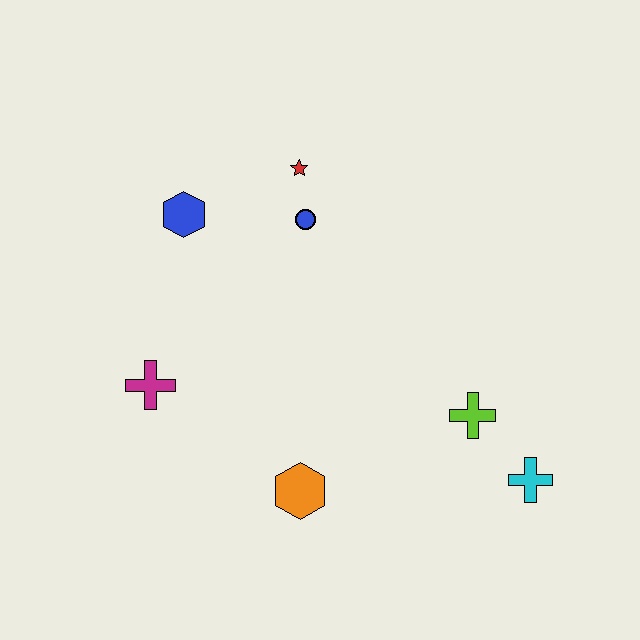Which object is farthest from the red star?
The cyan cross is farthest from the red star.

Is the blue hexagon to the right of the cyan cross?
No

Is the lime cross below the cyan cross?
No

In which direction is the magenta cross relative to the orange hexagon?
The magenta cross is to the left of the orange hexagon.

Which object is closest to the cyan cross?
The lime cross is closest to the cyan cross.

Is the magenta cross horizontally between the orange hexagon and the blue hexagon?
No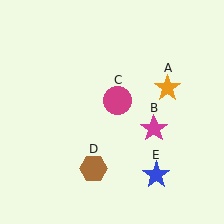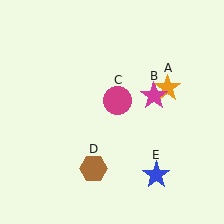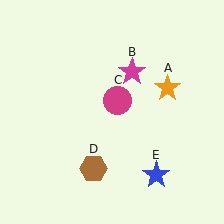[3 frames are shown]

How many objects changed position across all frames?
1 object changed position: magenta star (object B).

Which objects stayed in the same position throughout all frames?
Orange star (object A) and magenta circle (object C) and brown hexagon (object D) and blue star (object E) remained stationary.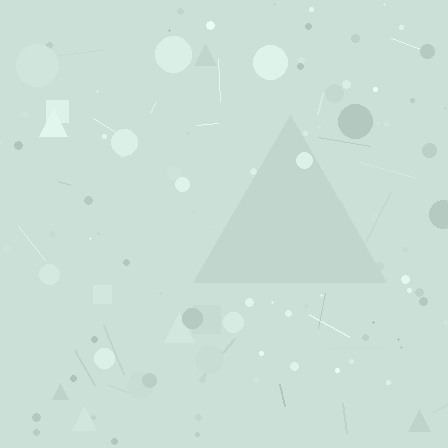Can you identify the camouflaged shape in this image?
The camouflaged shape is a triangle.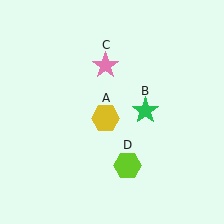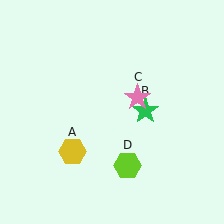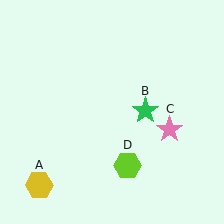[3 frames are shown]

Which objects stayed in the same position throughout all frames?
Green star (object B) and lime hexagon (object D) remained stationary.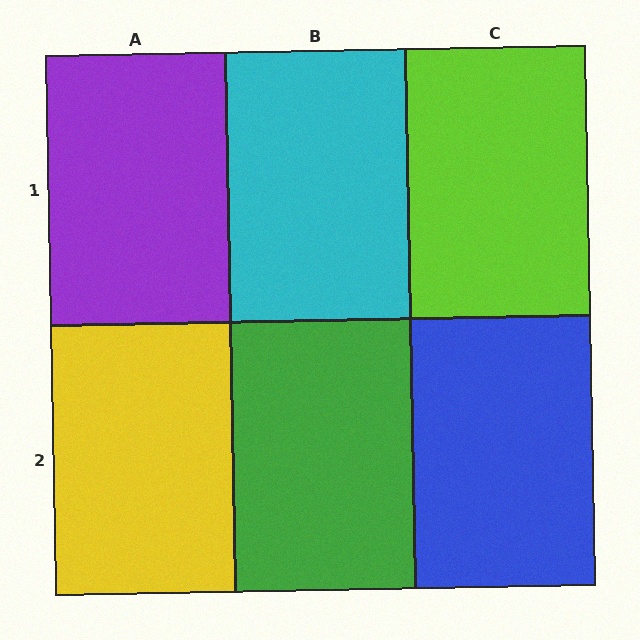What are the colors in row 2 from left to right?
Yellow, green, blue.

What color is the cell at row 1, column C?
Lime.